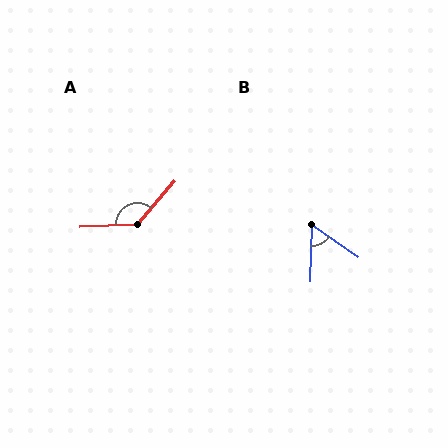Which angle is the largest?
A, at approximately 133 degrees.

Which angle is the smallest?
B, at approximately 57 degrees.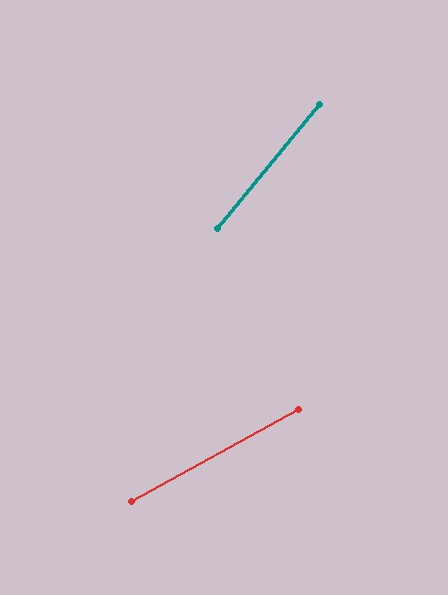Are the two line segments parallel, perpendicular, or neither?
Neither parallel nor perpendicular — they differ by about 22°.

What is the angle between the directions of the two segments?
Approximately 22 degrees.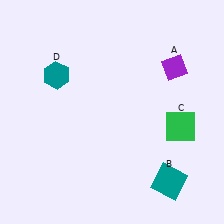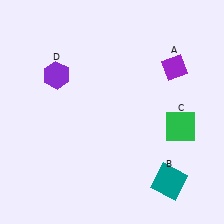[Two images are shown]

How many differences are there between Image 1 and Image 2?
There is 1 difference between the two images.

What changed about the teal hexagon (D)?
In Image 1, D is teal. In Image 2, it changed to purple.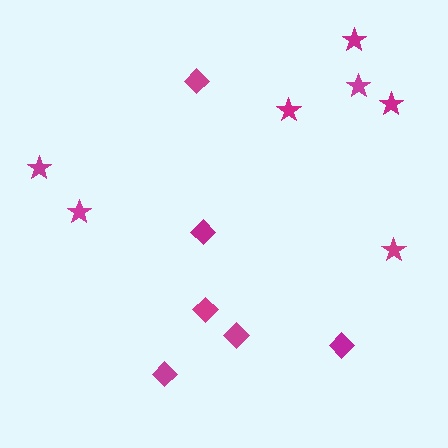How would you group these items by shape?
There are 2 groups: one group of diamonds (6) and one group of stars (7).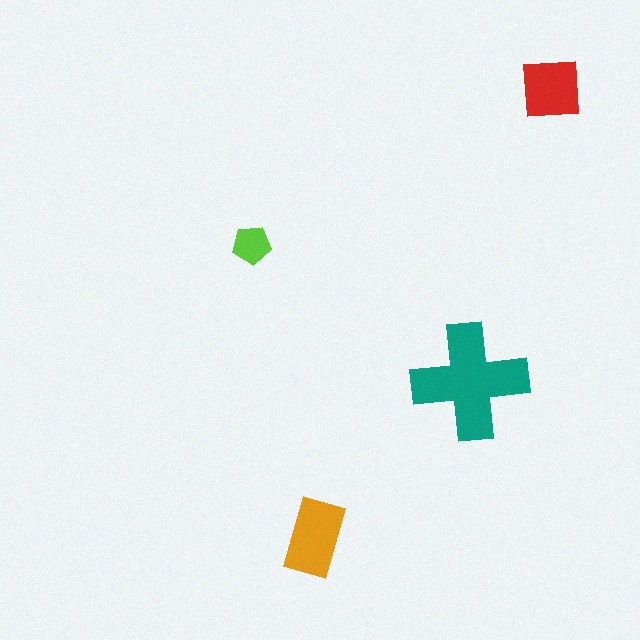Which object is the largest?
The teal cross.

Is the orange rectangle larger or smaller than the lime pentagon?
Larger.